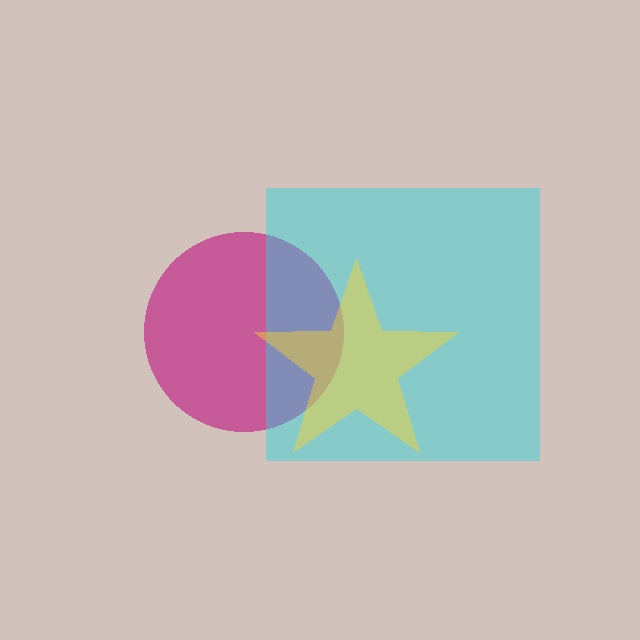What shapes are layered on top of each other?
The layered shapes are: a magenta circle, a cyan square, a yellow star.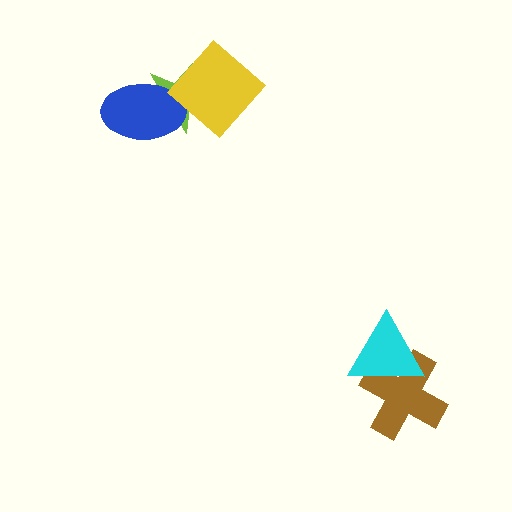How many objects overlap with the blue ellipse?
2 objects overlap with the blue ellipse.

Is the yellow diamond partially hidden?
No, no other shape covers it.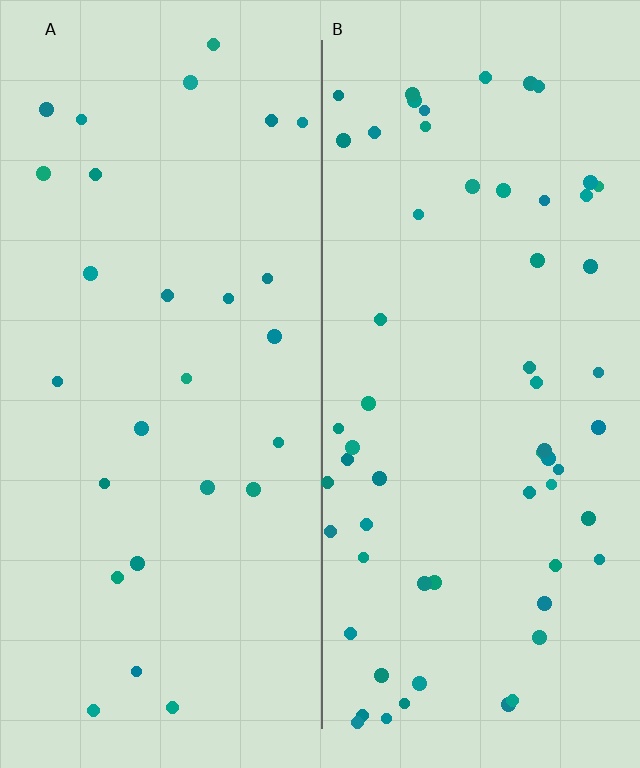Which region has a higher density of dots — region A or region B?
B (the right).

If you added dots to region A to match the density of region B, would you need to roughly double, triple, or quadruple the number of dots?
Approximately double.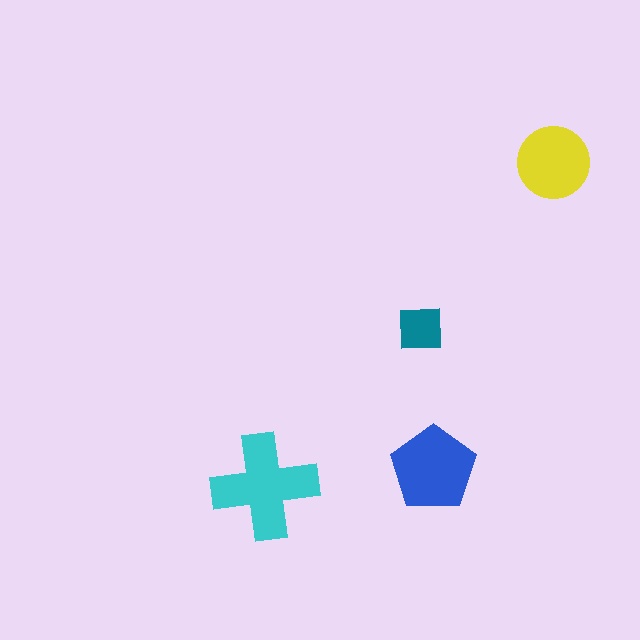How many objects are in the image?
There are 4 objects in the image.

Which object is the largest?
The cyan cross.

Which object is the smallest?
The teal square.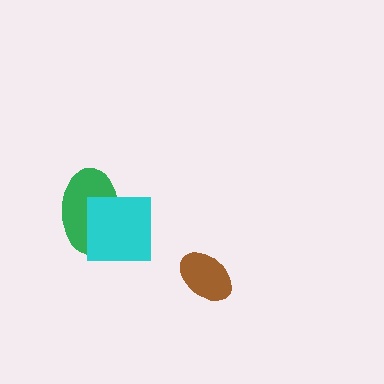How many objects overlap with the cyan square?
1 object overlaps with the cyan square.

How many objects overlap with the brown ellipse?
0 objects overlap with the brown ellipse.